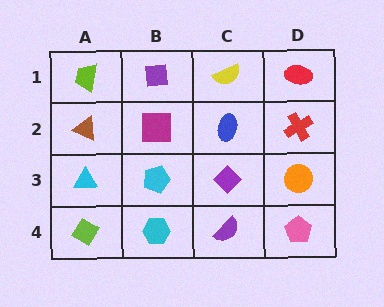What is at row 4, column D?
A pink pentagon.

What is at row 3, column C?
A purple diamond.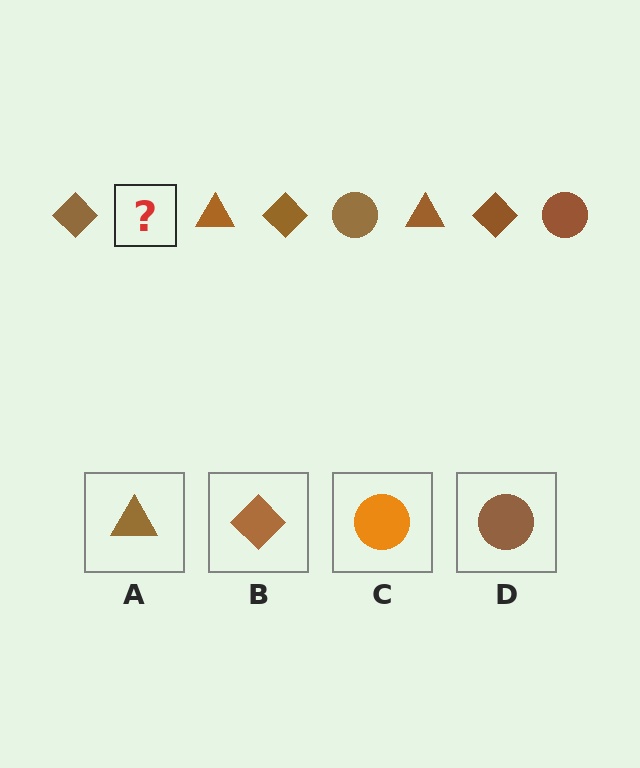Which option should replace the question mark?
Option D.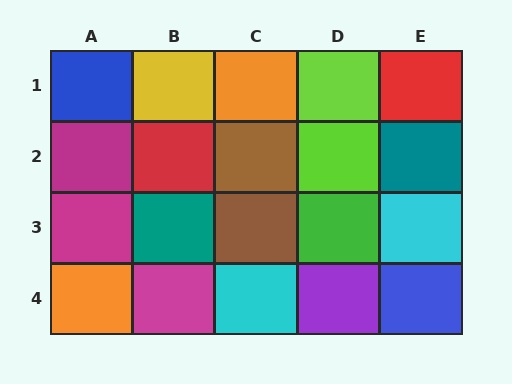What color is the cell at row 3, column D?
Green.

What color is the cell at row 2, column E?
Teal.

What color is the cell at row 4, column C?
Cyan.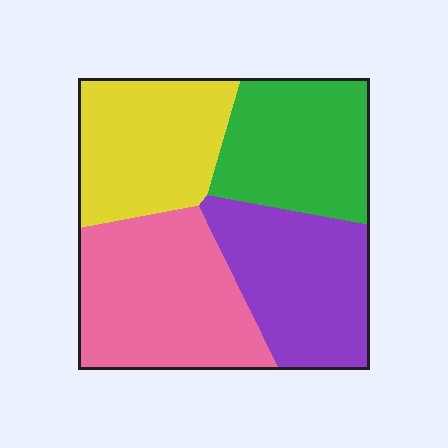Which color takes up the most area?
Pink, at roughly 30%.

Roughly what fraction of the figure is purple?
Purple covers 24% of the figure.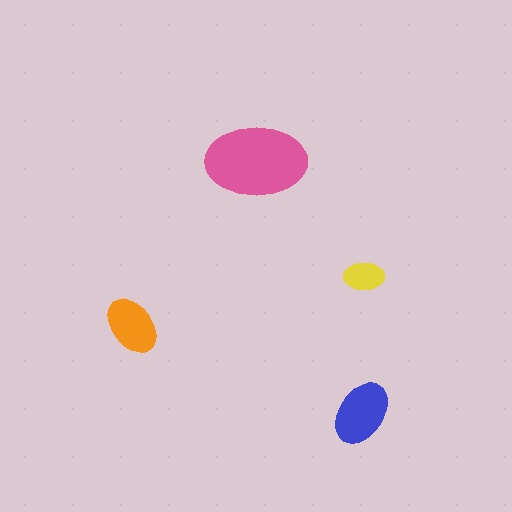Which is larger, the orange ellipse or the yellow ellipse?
The orange one.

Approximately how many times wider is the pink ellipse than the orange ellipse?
About 1.5 times wider.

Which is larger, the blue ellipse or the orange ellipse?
The blue one.